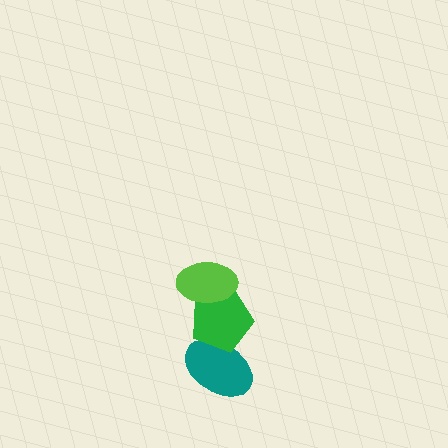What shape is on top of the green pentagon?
The lime ellipse is on top of the green pentagon.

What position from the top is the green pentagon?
The green pentagon is 2nd from the top.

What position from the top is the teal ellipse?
The teal ellipse is 3rd from the top.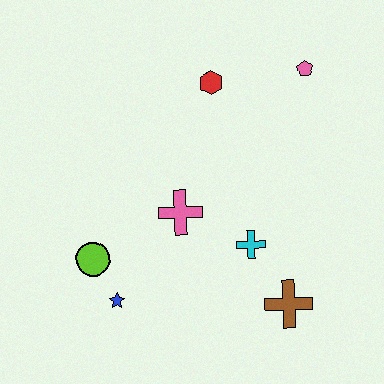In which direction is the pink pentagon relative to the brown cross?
The pink pentagon is above the brown cross.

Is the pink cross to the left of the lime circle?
No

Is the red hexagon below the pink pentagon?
Yes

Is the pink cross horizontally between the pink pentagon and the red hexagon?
No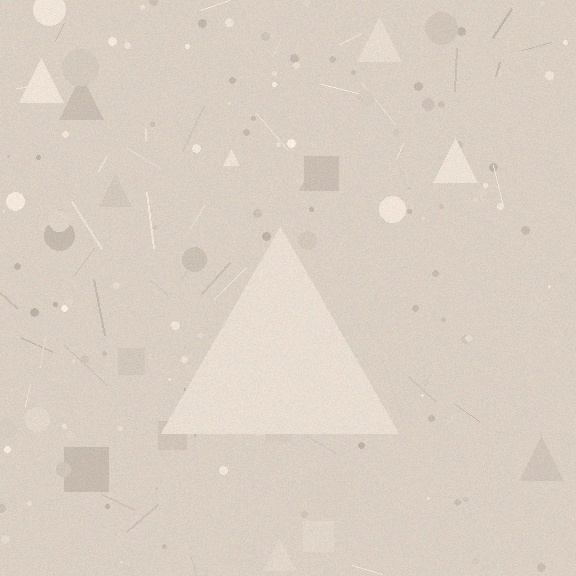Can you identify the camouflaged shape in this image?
The camouflaged shape is a triangle.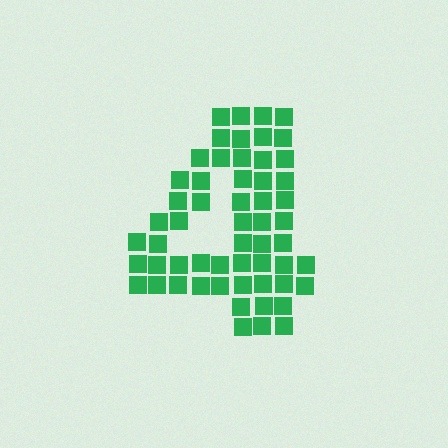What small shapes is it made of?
It is made of small squares.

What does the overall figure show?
The overall figure shows the digit 4.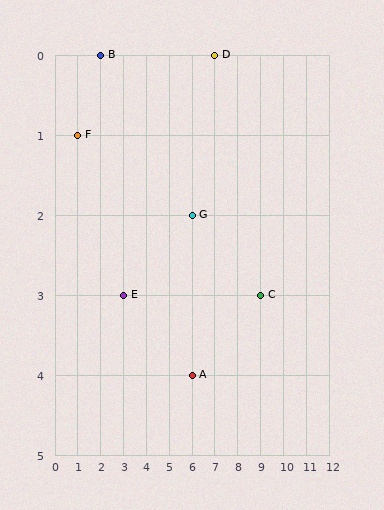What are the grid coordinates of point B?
Point B is at grid coordinates (2, 0).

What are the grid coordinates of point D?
Point D is at grid coordinates (7, 0).